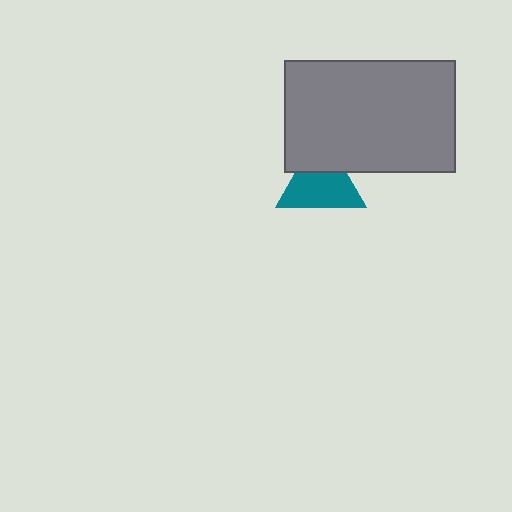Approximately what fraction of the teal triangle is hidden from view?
Roughly 33% of the teal triangle is hidden behind the gray rectangle.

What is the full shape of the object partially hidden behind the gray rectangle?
The partially hidden object is a teal triangle.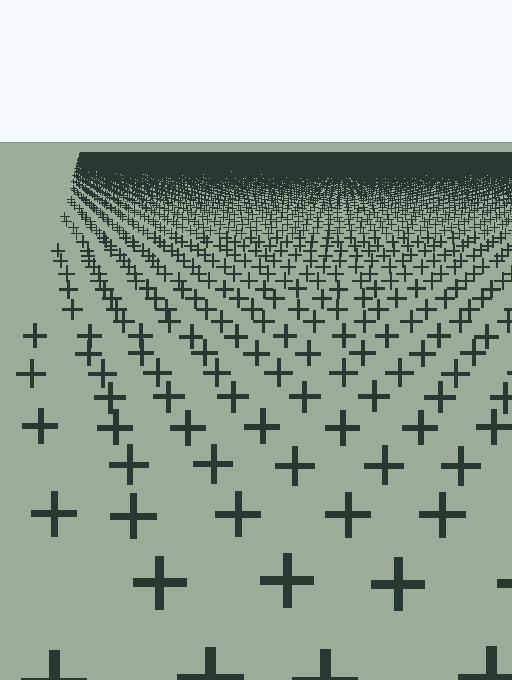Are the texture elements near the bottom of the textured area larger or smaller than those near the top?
Larger. Near the bottom, elements are closer to the viewer and appear at a bigger on-screen size.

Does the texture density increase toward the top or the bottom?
Density increases toward the top.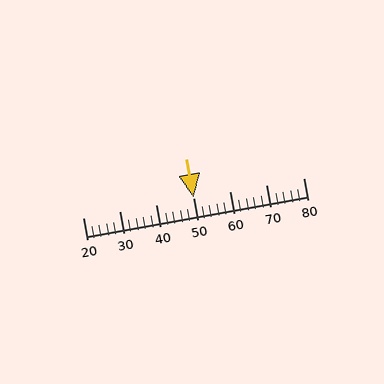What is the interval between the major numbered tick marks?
The major tick marks are spaced 10 units apart.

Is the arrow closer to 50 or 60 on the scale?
The arrow is closer to 50.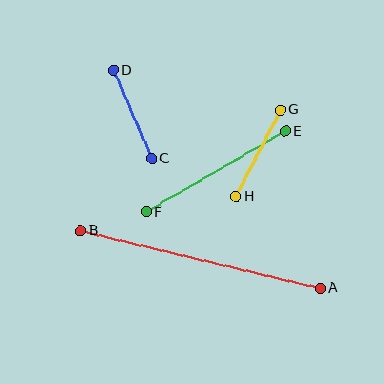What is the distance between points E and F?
The distance is approximately 161 pixels.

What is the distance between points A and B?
The distance is approximately 246 pixels.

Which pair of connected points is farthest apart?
Points A and B are farthest apart.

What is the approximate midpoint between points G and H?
The midpoint is at approximately (258, 153) pixels.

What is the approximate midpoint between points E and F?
The midpoint is at approximately (216, 172) pixels.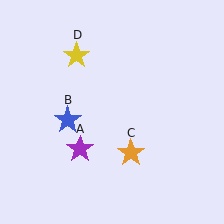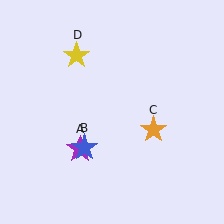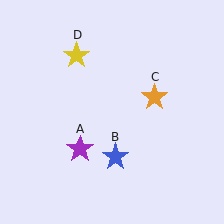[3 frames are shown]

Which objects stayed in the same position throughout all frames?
Purple star (object A) and yellow star (object D) remained stationary.